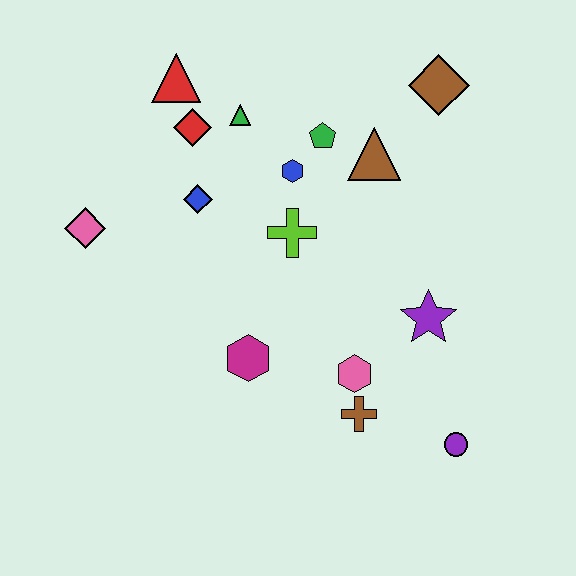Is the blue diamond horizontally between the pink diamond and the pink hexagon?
Yes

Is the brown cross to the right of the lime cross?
Yes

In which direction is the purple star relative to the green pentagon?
The purple star is below the green pentagon.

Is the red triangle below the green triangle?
No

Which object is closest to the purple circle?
The brown cross is closest to the purple circle.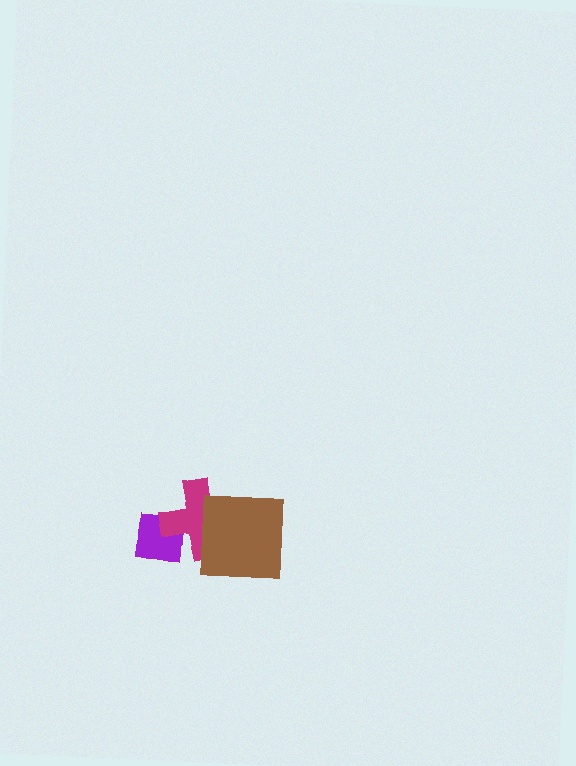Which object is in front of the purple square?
The magenta cross is in front of the purple square.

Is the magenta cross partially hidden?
Yes, it is partially covered by another shape.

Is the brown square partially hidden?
No, no other shape covers it.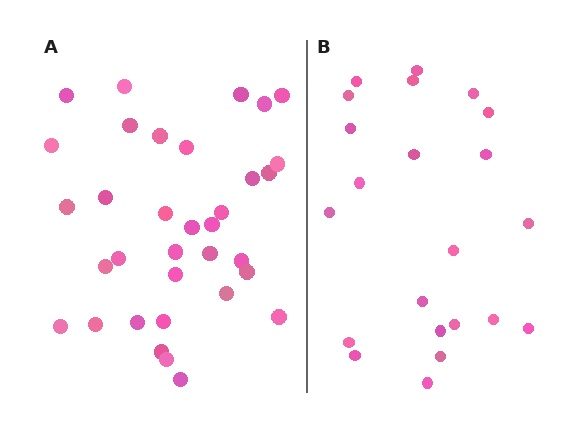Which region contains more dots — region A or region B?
Region A (the left region) has more dots.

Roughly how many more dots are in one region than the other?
Region A has roughly 12 or so more dots than region B.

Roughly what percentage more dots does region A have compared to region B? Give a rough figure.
About 55% more.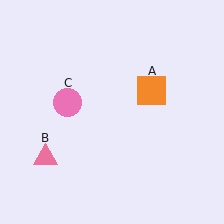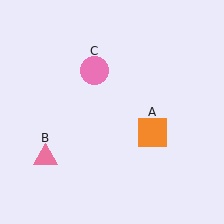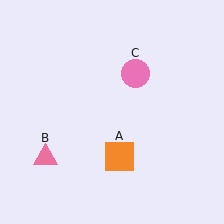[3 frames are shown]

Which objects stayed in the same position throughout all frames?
Pink triangle (object B) remained stationary.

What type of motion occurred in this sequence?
The orange square (object A), pink circle (object C) rotated clockwise around the center of the scene.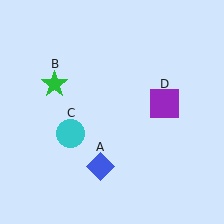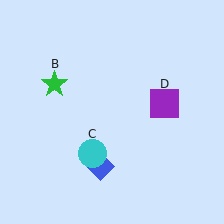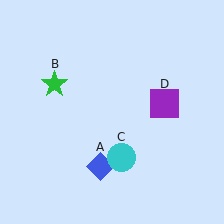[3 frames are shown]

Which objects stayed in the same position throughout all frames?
Blue diamond (object A) and green star (object B) and purple square (object D) remained stationary.